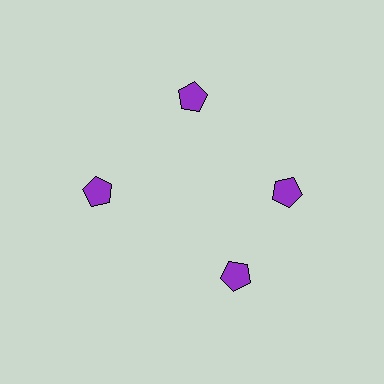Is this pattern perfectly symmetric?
No. The 4 purple pentagons are arranged in a ring, but one element near the 6 o'clock position is rotated out of alignment along the ring, breaking the 4-fold rotational symmetry.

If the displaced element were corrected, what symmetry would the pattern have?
It would have 4-fold rotational symmetry — the pattern would map onto itself every 90 degrees.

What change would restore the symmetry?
The symmetry would be restored by rotating it back into even spacing with its neighbors so that all 4 pentagons sit at equal angles and equal distance from the center.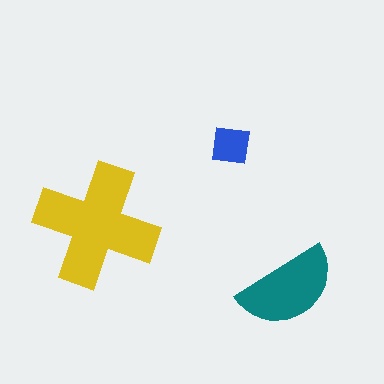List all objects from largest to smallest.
The yellow cross, the teal semicircle, the blue square.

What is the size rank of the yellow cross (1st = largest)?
1st.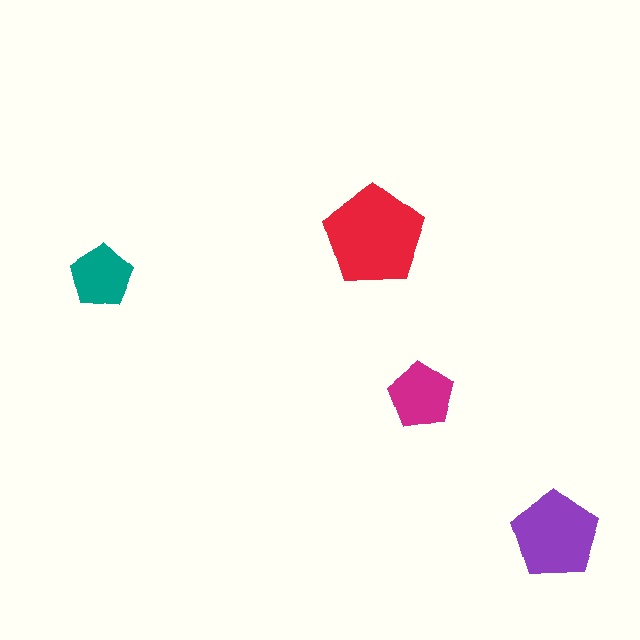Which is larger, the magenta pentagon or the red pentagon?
The red one.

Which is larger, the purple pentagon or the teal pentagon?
The purple one.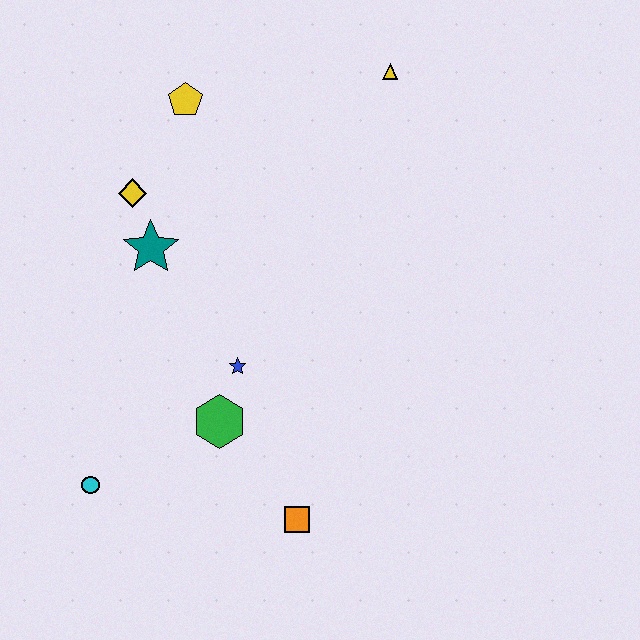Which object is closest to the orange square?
The green hexagon is closest to the orange square.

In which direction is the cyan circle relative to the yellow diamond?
The cyan circle is below the yellow diamond.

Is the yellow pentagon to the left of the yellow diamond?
No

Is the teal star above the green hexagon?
Yes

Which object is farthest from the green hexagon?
The yellow triangle is farthest from the green hexagon.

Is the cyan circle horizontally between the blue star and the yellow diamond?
No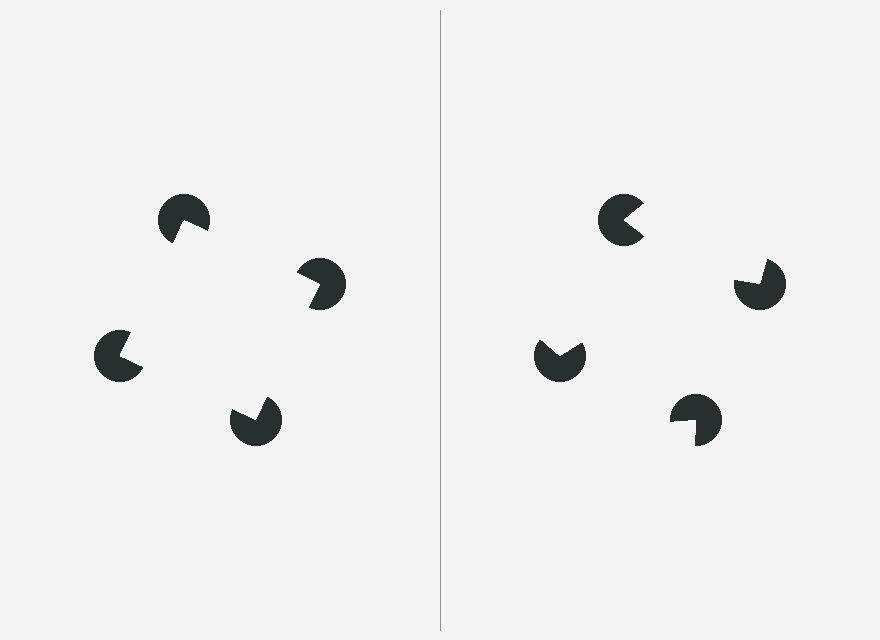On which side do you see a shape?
An illusory square appears on the left side. On the right side the wedge cuts are rotated, so no coherent shape forms.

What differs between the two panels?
The pac-man discs are positioned identically on both sides; only the wedge orientations differ. On the left they align to a square; on the right they are misaligned.